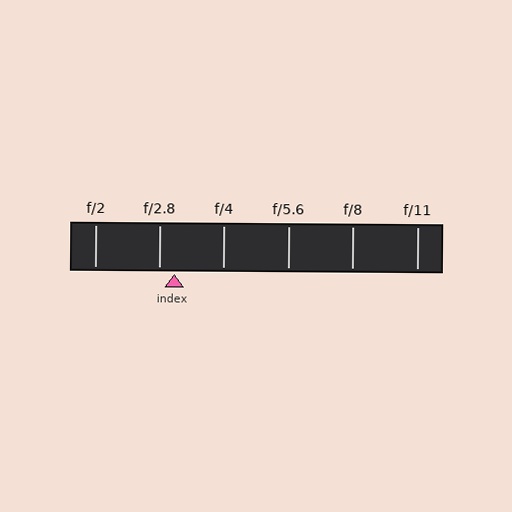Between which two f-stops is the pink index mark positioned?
The index mark is between f/2.8 and f/4.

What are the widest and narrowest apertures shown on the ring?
The widest aperture shown is f/2 and the narrowest is f/11.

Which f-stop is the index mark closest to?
The index mark is closest to f/2.8.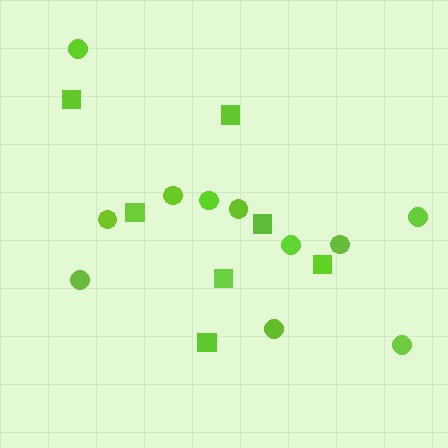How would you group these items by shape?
There are 2 groups: one group of circles (11) and one group of squares (7).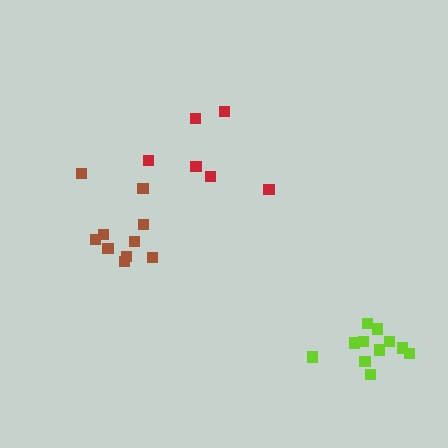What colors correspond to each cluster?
The clusters are colored: brown, red, lime.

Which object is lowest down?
The lime cluster is bottommost.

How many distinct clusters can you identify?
There are 3 distinct clusters.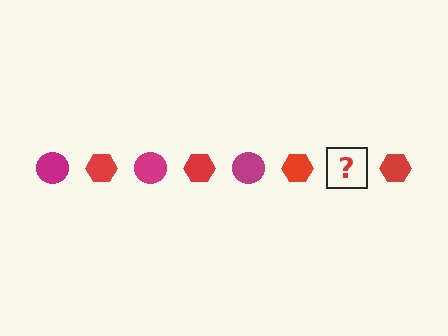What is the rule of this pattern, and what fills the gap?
The rule is that the pattern alternates between magenta circle and red hexagon. The gap should be filled with a magenta circle.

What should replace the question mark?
The question mark should be replaced with a magenta circle.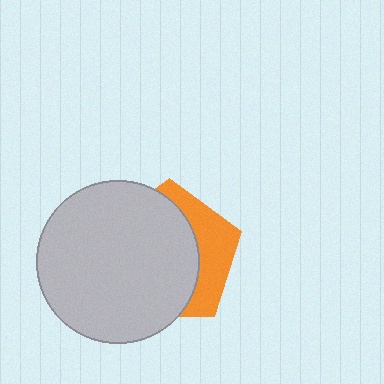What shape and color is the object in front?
The object in front is a light gray circle.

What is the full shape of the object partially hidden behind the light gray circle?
The partially hidden object is an orange pentagon.